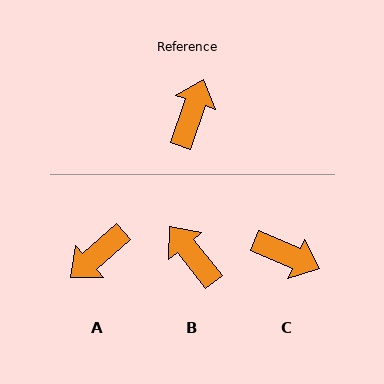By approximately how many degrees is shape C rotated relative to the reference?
Approximately 94 degrees clockwise.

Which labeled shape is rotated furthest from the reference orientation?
A, about 150 degrees away.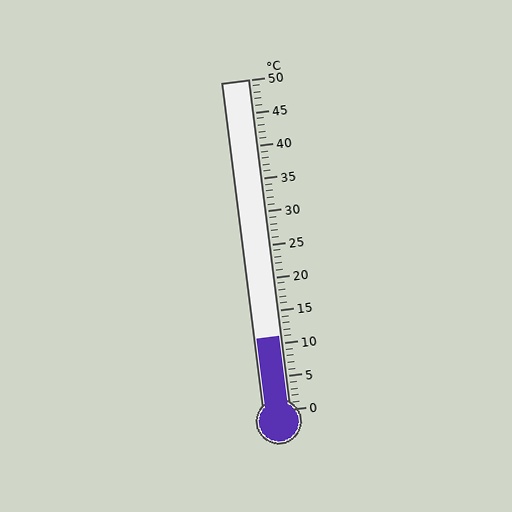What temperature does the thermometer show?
The thermometer shows approximately 11°C.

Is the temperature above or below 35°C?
The temperature is below 35°C.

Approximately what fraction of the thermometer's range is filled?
The thermometer is filled to approximately 20% of its range.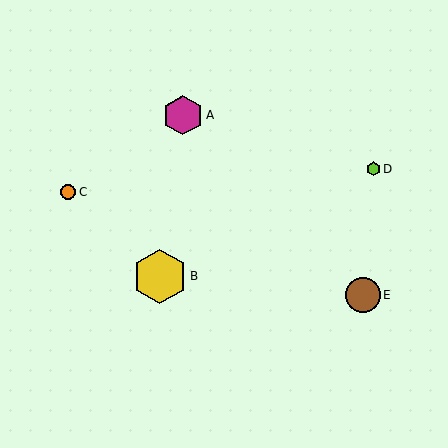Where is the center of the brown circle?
The center of the brown circle is at (363, 295).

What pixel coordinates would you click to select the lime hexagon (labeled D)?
Click at (373, 169) to select the lime hexagon D.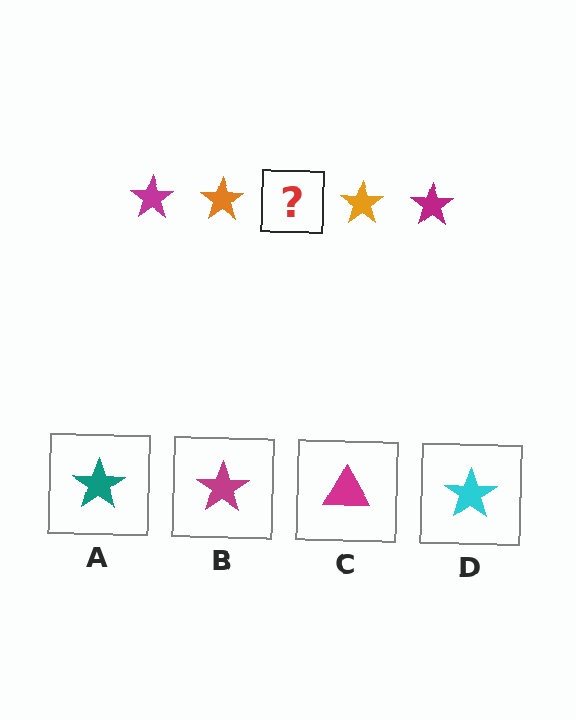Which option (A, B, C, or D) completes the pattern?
B.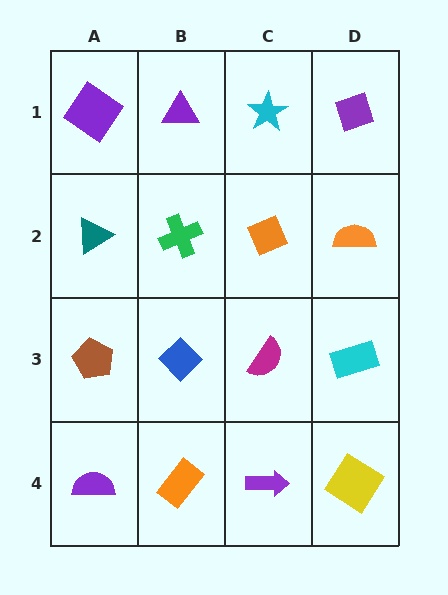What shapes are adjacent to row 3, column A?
A teal triangle (row 2, column A), a purple semicircle (row 4, column A), a blue diamond (row 3, column B).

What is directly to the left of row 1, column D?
A cyan star.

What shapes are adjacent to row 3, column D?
An orange semicircle (row 2, column D), a yellow diamond (row 4, column D), a magenta semicircle (row 3, column C).